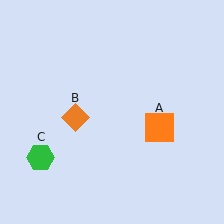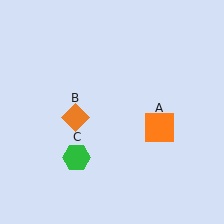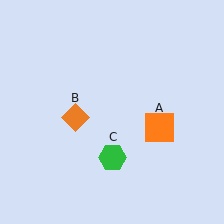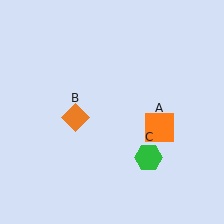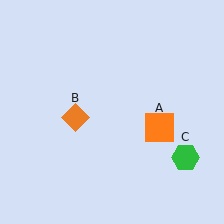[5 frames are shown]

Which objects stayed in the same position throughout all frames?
Orange square (object A) and orange diamond (object B) remained stationary.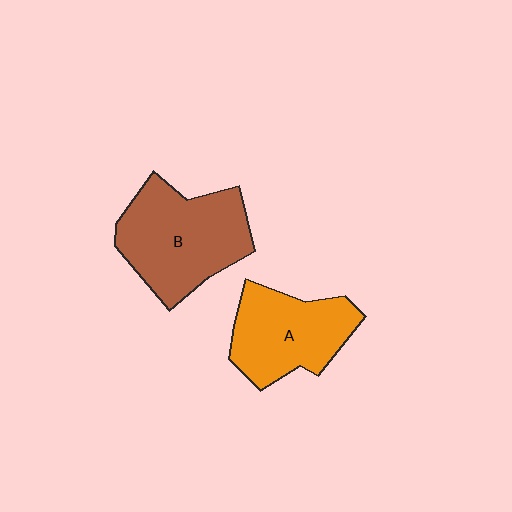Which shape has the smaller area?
Shape A (orange).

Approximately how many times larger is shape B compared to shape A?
Approximately 1.3 times.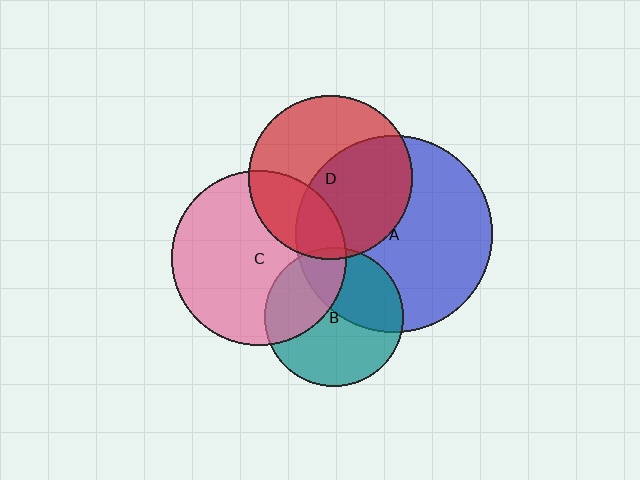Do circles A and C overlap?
Yes.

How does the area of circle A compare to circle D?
Approximately 1.4 times.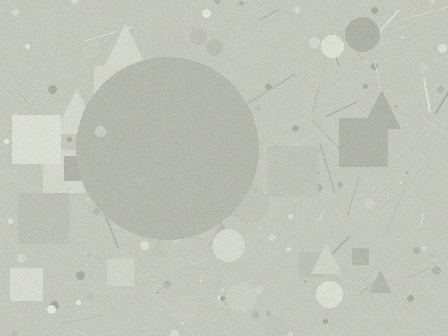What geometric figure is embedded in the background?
A circle is embedded in the background.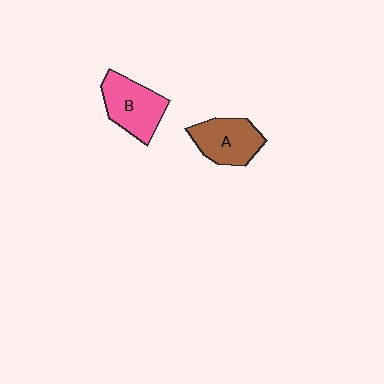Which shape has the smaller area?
Shape A (brown).